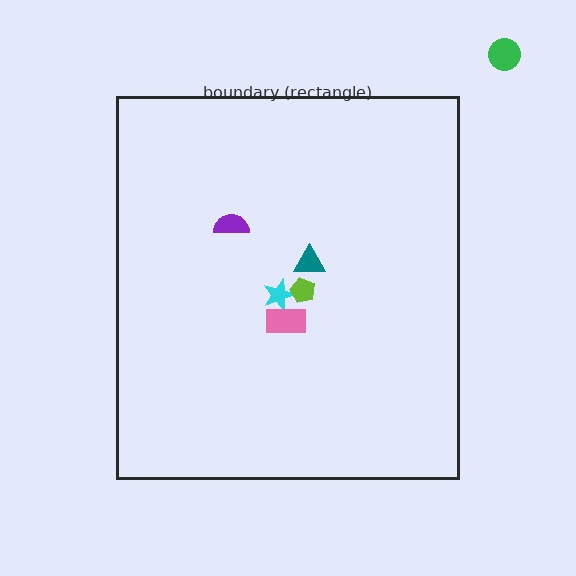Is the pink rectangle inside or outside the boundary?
Inside.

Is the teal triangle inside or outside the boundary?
Inside.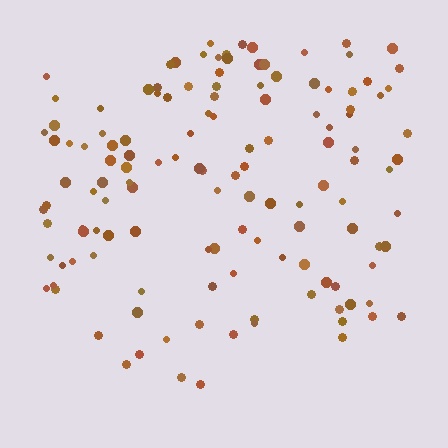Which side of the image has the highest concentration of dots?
The top.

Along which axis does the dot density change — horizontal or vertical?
Vertical.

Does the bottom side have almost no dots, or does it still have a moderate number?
Still a moderate number, just noticeably fewer than the top.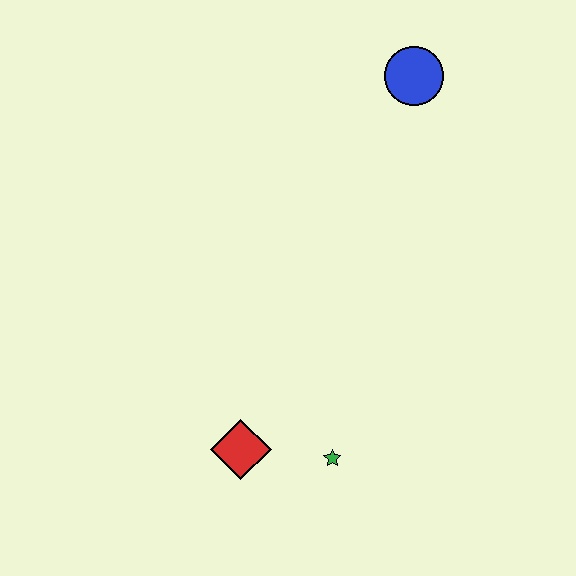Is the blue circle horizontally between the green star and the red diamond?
No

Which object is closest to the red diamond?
The green star is closest to the red diamond.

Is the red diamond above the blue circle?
No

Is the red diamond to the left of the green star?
Yes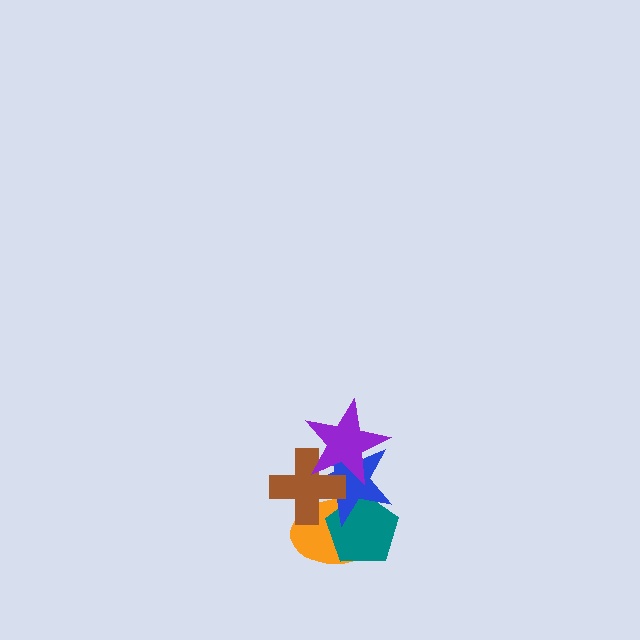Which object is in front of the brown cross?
The purple star is in front of the brown cross.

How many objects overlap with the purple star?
2 objects overlap with the purple star.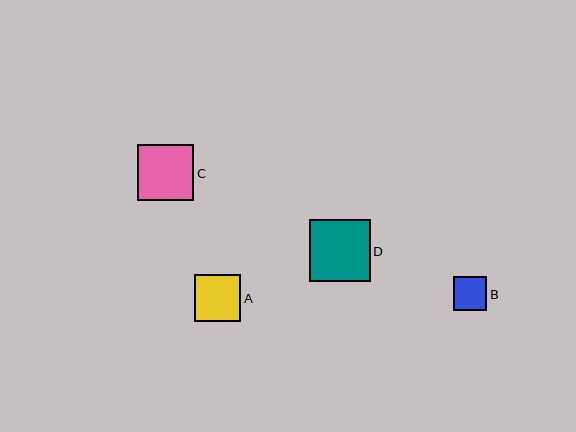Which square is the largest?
Square D is the largest with a size of approximately 61 pixels.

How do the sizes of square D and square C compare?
Square D and square C are approximately the same size.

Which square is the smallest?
Square B is the smallest with a size of approximately 33 pixels.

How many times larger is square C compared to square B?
Square C is approximately 1.7 times the size of square B.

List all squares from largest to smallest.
From largest to smallest: D, C, A, B.